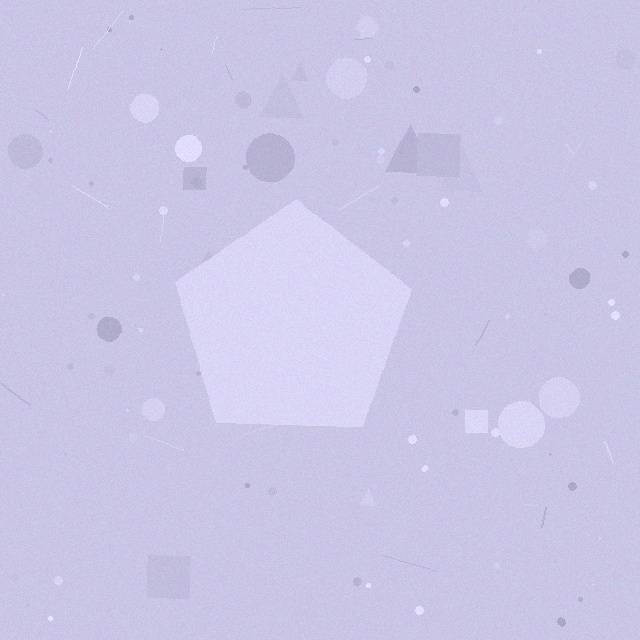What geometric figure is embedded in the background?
A pentagon is embedded in the background.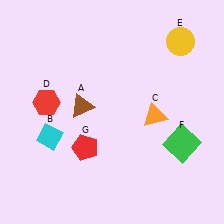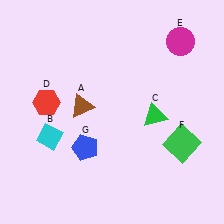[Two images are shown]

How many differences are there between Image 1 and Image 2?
There are 3 differences between the two images.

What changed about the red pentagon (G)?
In Image 1, G is red. In Image 2, it changed to blue.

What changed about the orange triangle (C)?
In Image 1, C is orange. In Image 2, it changed to green.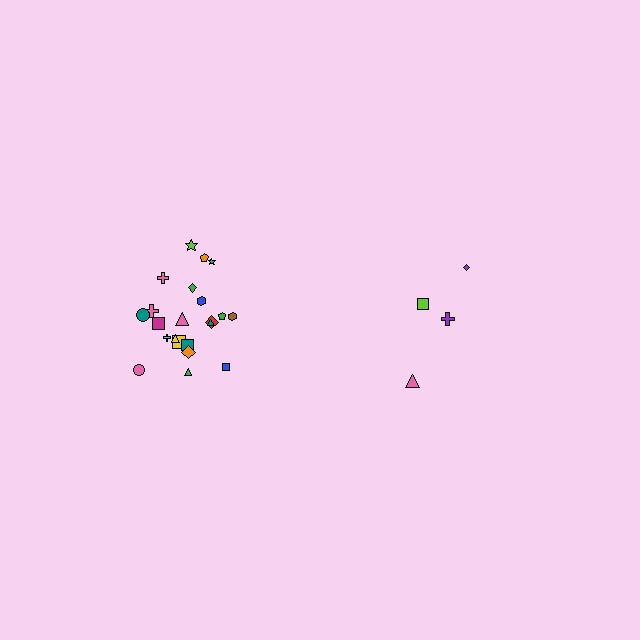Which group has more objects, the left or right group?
The left group.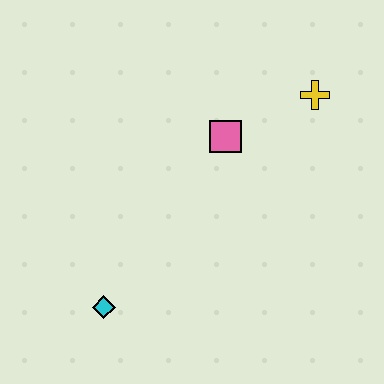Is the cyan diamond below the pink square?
Yes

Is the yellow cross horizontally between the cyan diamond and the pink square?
No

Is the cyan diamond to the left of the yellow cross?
Yes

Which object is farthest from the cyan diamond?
The yellow cross is farthest from the cyan diamond.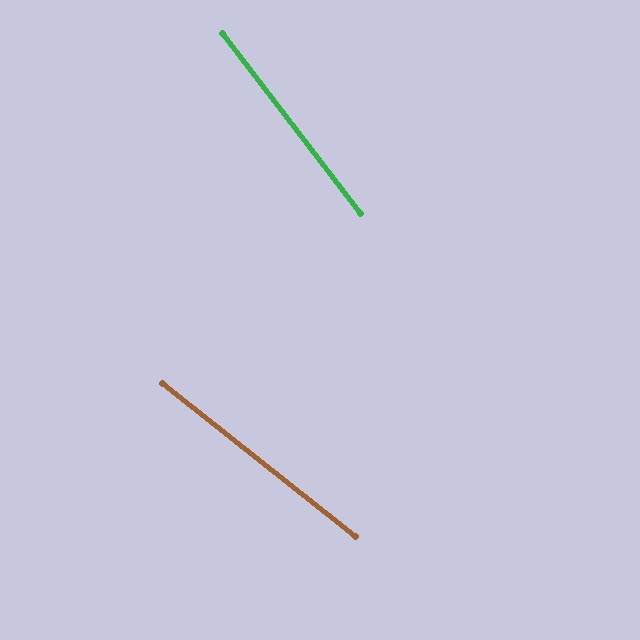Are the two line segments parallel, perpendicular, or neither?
Neither parallel nor perpendicular — they differ by about 14°.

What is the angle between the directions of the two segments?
Approximately 14 degrees.